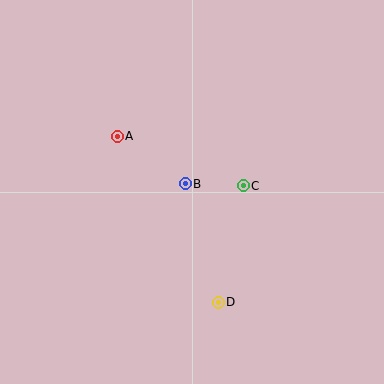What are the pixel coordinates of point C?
Point C is at (243, 186).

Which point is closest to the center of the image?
Point B at (185, 184) is closest to the center.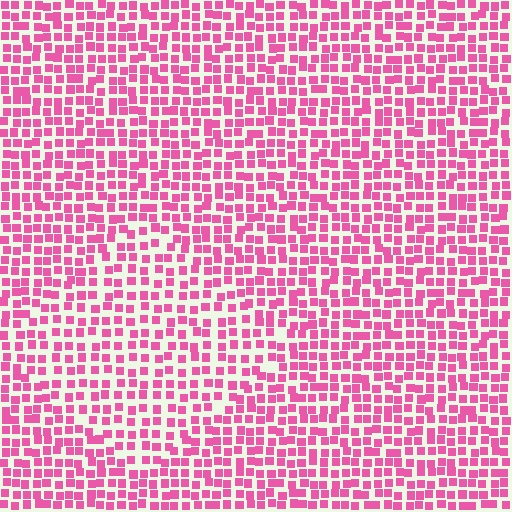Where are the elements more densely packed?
The elements are more densely packed outside the diamond boundary.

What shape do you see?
I see a diamond.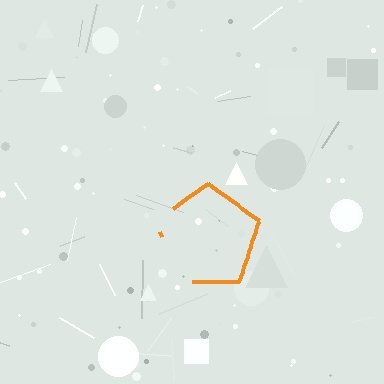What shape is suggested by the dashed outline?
The dashed outline suggests a pentagon.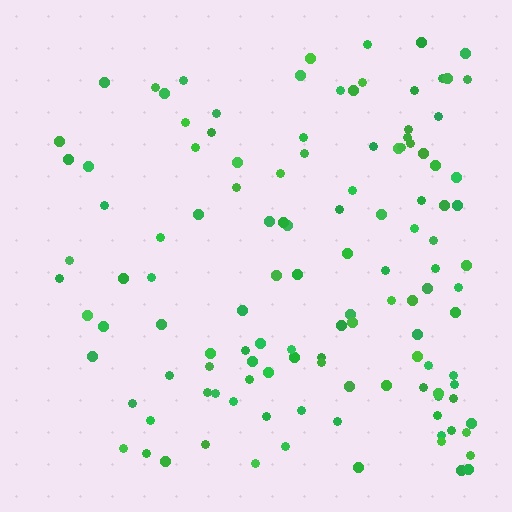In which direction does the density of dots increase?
From left to right, with the right side densest.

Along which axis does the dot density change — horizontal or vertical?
Horizontal.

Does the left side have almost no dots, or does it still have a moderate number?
Still a moderate number, just noticeably fewer than the right.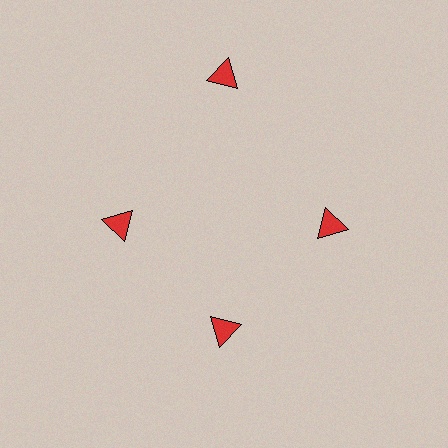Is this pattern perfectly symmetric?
No. The 4 red triangles are arranged in a ring, but one element near the 12 o'clock position is pushed outward from the center, breaking the 4-fold rotational symmetry.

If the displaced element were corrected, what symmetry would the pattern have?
It would have 4-fold rotational symmetry — the pattern would map onto itself every 90 degrees.